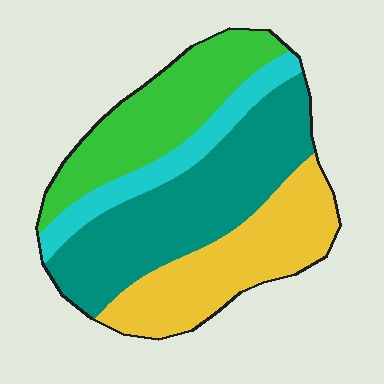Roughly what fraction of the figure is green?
Green covers 25% of the figure.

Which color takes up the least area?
Cyan, at roughly 10%.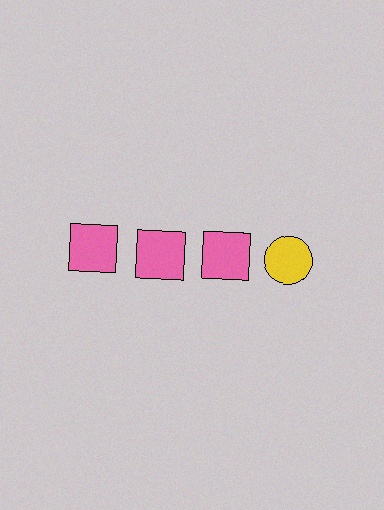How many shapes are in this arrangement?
There are 4 shapes arranged in a grid pattern.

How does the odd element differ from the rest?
It differs in both color (yellow instead of pink) and shape (circle instead of square).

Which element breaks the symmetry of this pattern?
The yellow circle in the top row, second from right column breaks the symmetry. All other shapes are pink squares.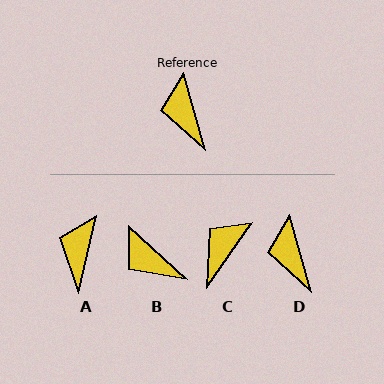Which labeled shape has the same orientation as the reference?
D.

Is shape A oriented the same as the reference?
No, it is off by about 29 degrees.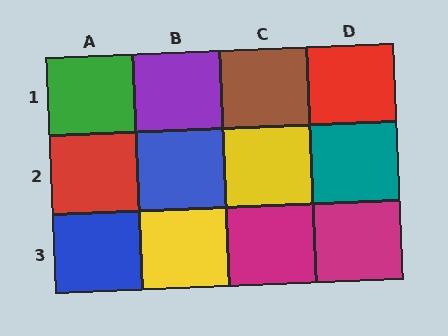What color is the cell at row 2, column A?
Red.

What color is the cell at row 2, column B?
Blue.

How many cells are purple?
1 cell is purple.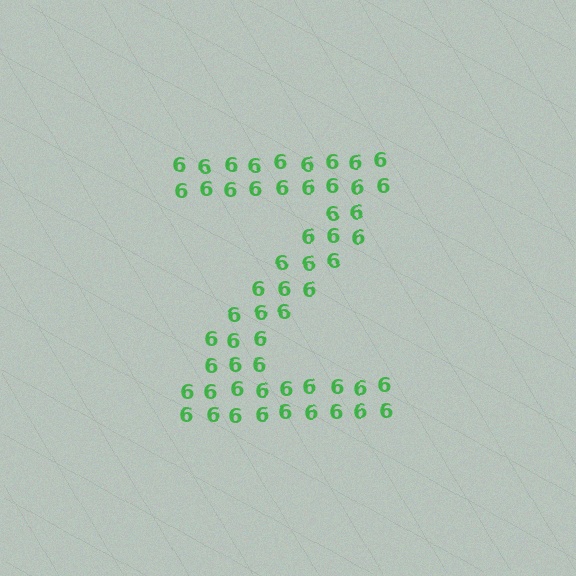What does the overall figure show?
The overall figure shows the letter Z.